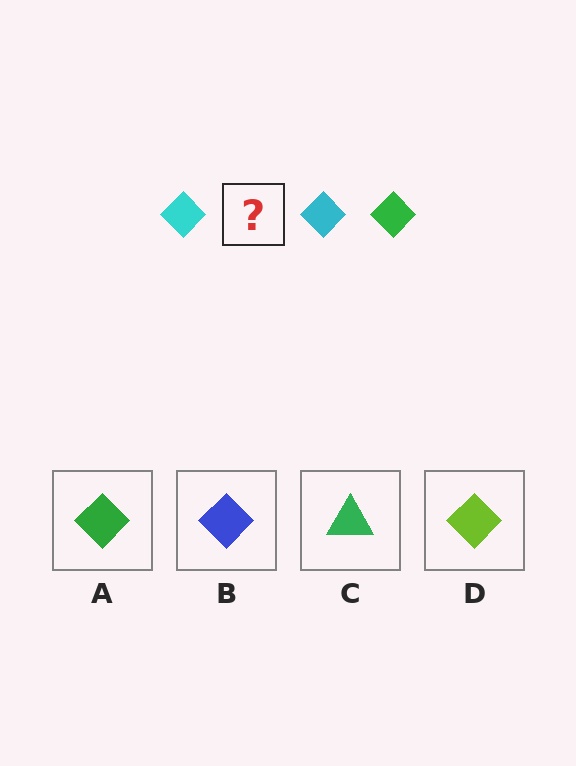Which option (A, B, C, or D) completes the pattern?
A.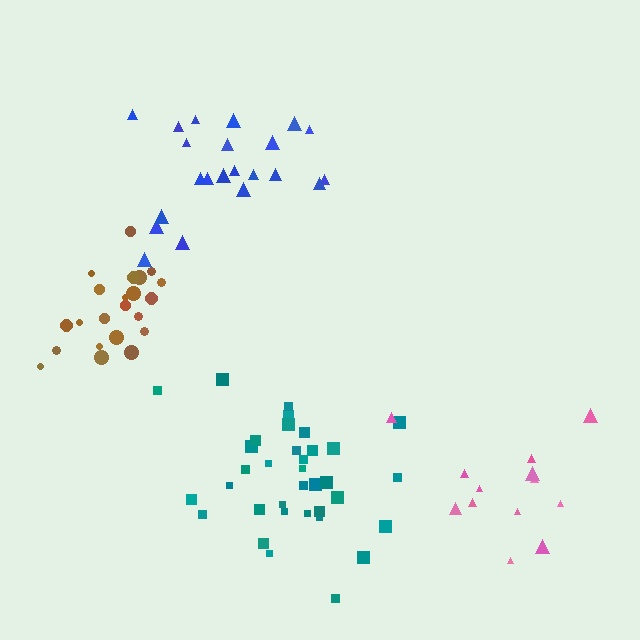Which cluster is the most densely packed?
Brown.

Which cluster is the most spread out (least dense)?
Pink.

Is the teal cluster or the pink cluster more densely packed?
Teal.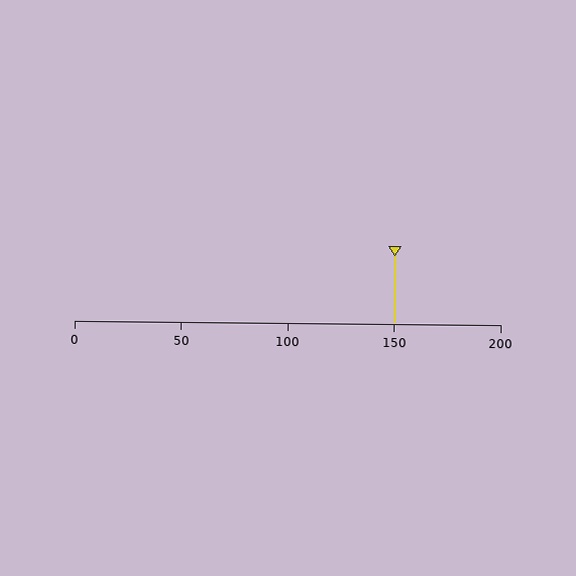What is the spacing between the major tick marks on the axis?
The major ticks are spaced 50 apart.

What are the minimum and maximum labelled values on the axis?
The axis runs from 0 to 200.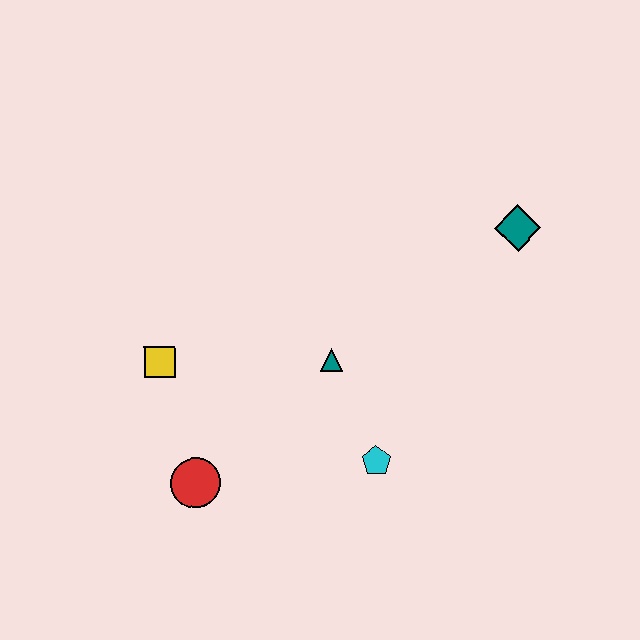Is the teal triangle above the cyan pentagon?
Yes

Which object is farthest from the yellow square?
The teal diamond is farthest from the yellow square.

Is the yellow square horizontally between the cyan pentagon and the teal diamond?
No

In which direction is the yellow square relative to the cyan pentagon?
The yellow square is to the left of the cyan pentagon.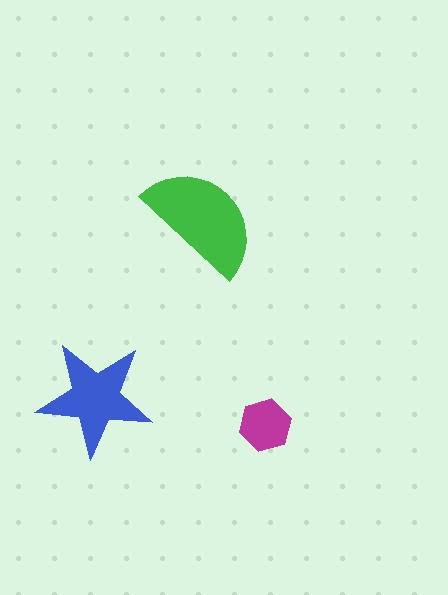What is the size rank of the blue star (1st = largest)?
2nd.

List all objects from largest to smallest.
The green semicircle, the blue star, the magenta hexagon.